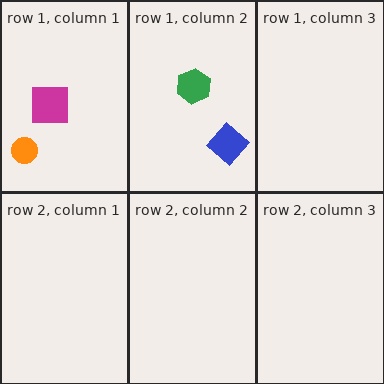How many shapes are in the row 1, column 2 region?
2.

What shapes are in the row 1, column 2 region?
The blue diamond, the green hexagon.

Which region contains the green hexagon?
The row 1, column 2 region.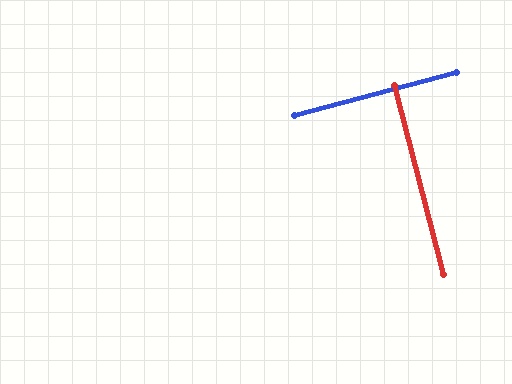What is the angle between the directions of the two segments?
Approximately 89 degrees.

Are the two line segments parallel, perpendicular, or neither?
Perpendicular — they meet at approximately 89°.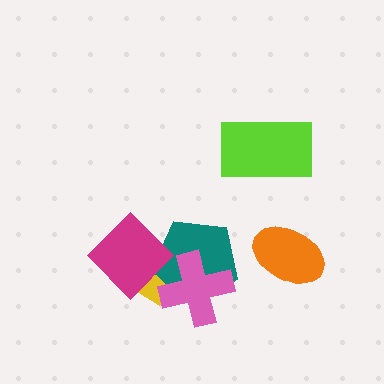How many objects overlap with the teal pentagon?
3 objects overlap with the teal pentagon.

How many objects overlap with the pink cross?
2 objects overlap with the pink cross.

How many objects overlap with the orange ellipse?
0 objects overlap with the orange ellipse.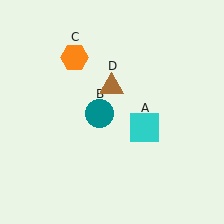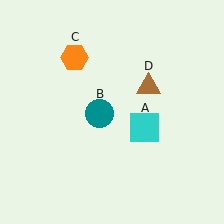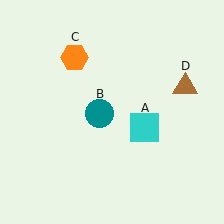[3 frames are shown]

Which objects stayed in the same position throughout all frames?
Cyan square (object A) and teal circle (object B) and orange hexagon (object C) remained stationary.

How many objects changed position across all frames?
1 object changed position: brown triangle (object D).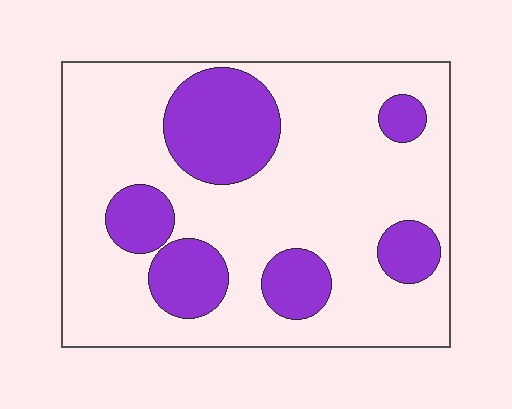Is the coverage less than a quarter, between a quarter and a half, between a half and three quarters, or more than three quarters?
Between a quarter and a half.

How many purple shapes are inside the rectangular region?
6.